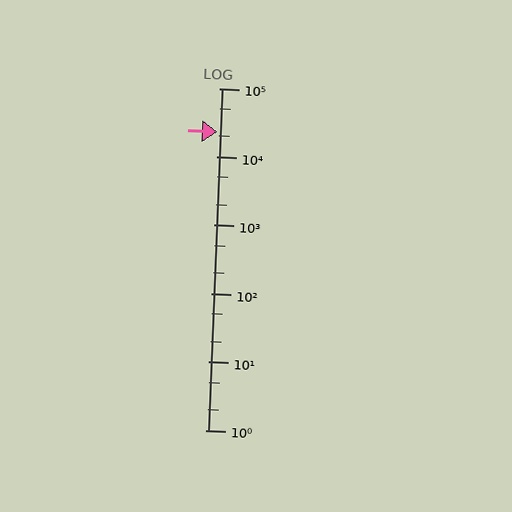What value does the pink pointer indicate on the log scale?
The pointer indicates approximately 23000.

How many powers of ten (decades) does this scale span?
The scale spans 5 decades, from 1 to 100000.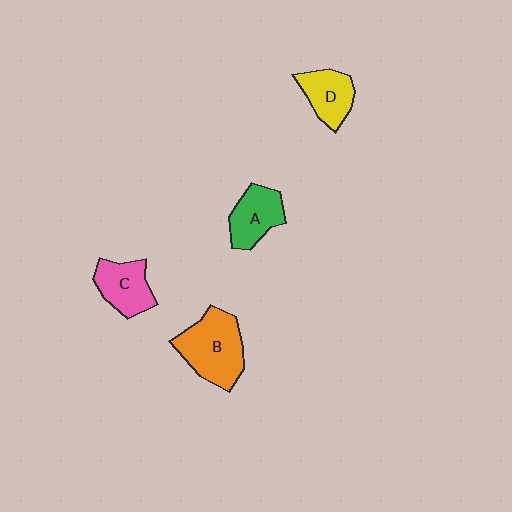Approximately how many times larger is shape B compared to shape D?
Approximately 1.6 times.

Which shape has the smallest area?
Shape D (yellow).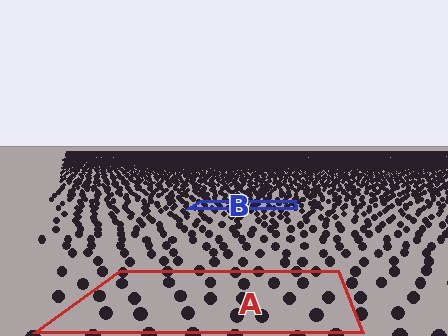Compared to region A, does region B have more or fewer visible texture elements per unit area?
Region B has more texture elements per unit area — they are packed more densely because it is farther away.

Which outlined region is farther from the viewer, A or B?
Region B is farther from the viewer — the texture elements inside it appear smaller and more densely packed.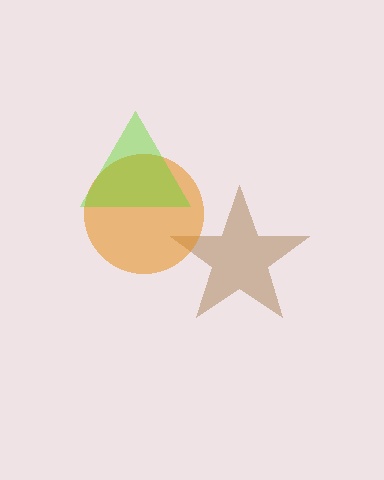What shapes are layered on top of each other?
The layered shapes are: a brown star, an orange circle, a lime triangle.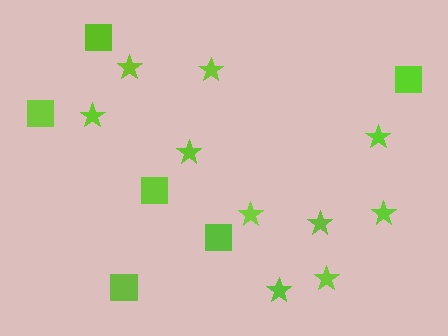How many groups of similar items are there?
There are 2 groups: one group of squares (6) and one group of stars (10).